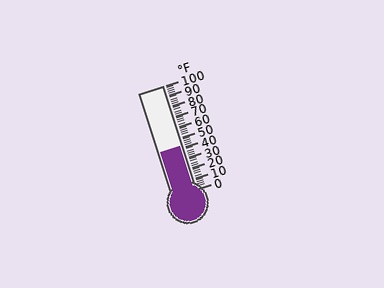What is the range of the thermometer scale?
The thermometer scale ranges from 0°F to 100°F.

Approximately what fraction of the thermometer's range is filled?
The thermometer is filled to approximately 40% of its range.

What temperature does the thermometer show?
The thermometer shows approximately 42°F.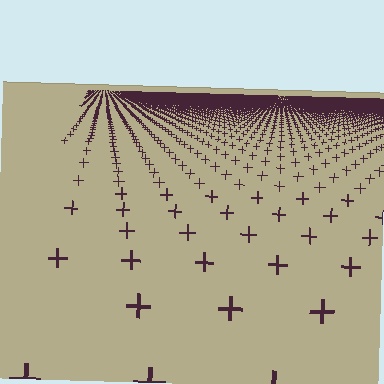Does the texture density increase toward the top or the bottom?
Density increases toward the top.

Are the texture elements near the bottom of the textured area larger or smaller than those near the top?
Larger. Near the bottom, elements are closer to the viewer and appear at a bigger on-screen size.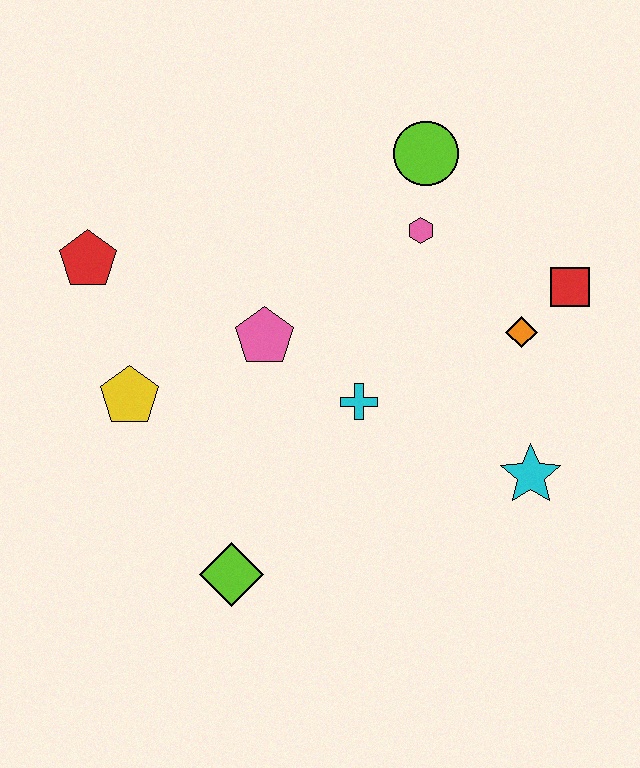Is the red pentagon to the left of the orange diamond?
Yes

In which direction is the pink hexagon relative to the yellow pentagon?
The pink hexagon is to the right of the yellow pentagon.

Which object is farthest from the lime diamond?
The lime circle is farthest from the lime diamond.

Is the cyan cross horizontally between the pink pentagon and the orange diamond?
Yes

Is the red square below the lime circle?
Yes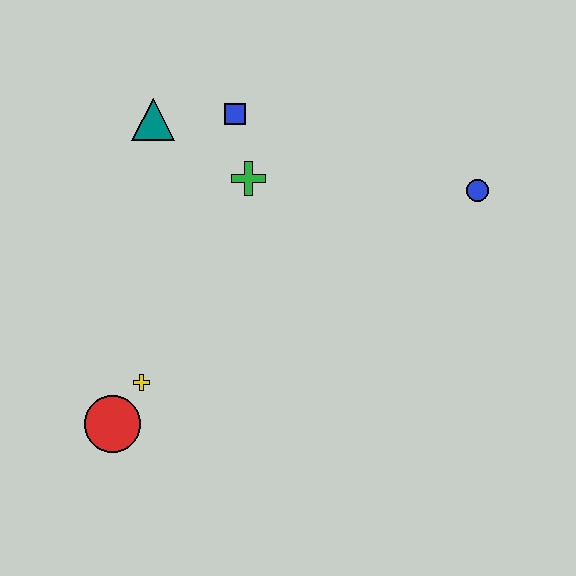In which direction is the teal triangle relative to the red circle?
The teal triangle is above the red circle.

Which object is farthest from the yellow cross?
The blue circle is farthest from the yellow cross.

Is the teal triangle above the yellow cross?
Yes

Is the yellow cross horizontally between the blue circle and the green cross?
No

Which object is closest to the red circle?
The yellow cross is closest to the red circle.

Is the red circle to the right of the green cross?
No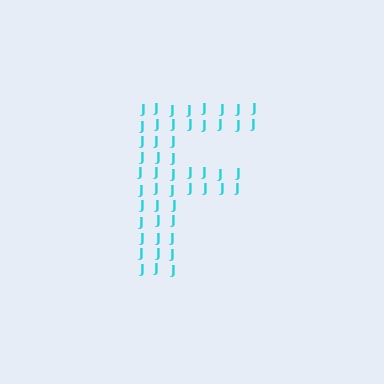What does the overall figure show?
The overall figure shows the letter F.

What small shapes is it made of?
It is made of small letter J's.